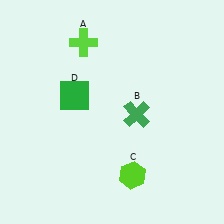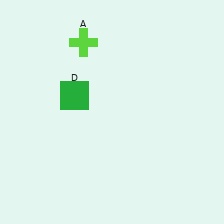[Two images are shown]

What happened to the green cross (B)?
The green cross (B) was removed in Image 2. It was in the bottom-right area of Image 1.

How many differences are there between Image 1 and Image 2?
There are 2 differences between the two images.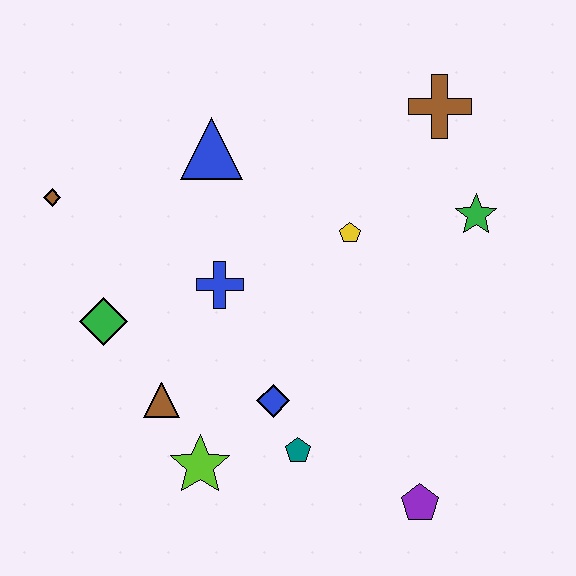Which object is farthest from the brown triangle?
The brown cross is farthest from the brown triangle.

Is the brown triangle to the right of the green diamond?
Yes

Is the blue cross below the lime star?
No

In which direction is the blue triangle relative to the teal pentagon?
The blue triangle is above the teal pentagon.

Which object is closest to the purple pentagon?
The teal pentagon is closest to the purple pentagon.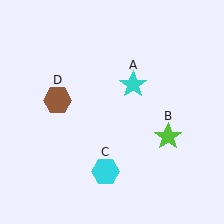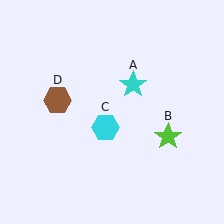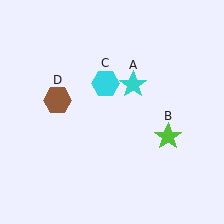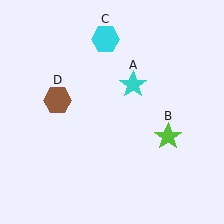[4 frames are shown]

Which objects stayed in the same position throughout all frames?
Cyan star (object A) and lime star (object B) and brown hexagon (object D) remained stationary.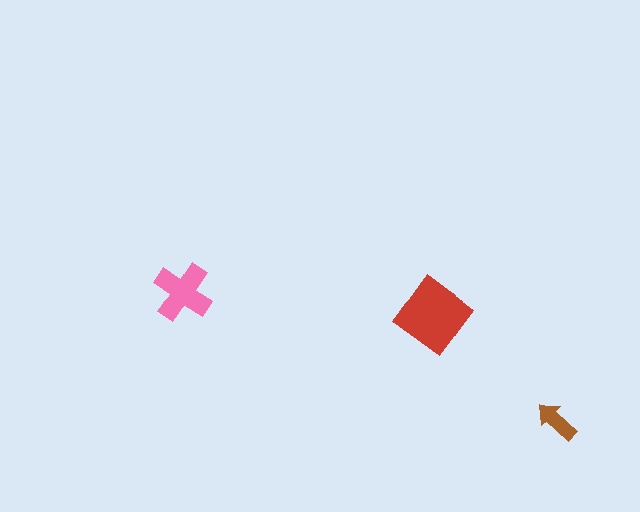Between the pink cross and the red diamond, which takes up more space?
The red diamond.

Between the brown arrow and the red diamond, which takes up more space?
The red diamond.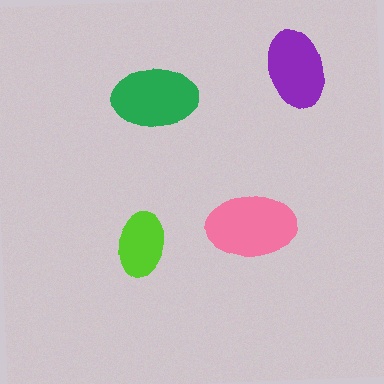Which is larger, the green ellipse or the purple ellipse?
The green one.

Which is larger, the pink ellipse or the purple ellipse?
The pink one.